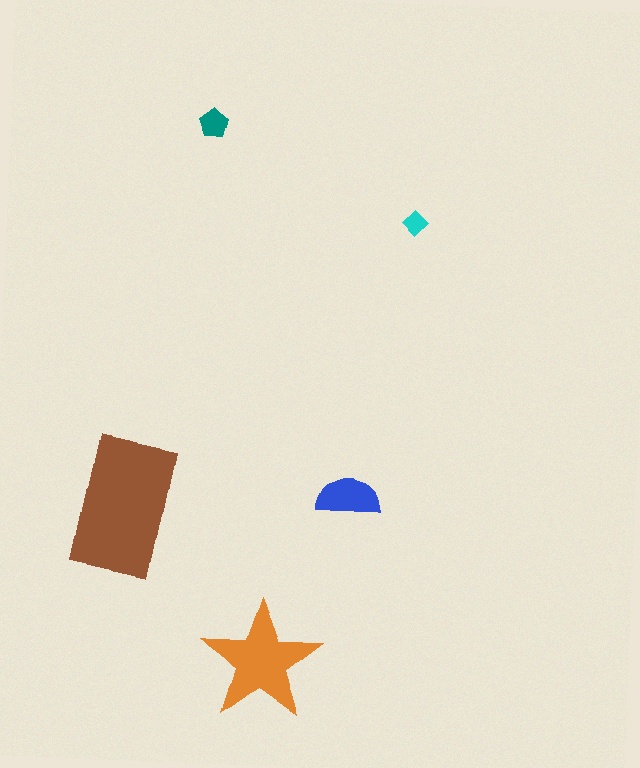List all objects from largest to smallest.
The brown rectangle, the orange star, the blue semicircle, the teal pentagon, the cyan diamond.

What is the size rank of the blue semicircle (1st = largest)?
3rd.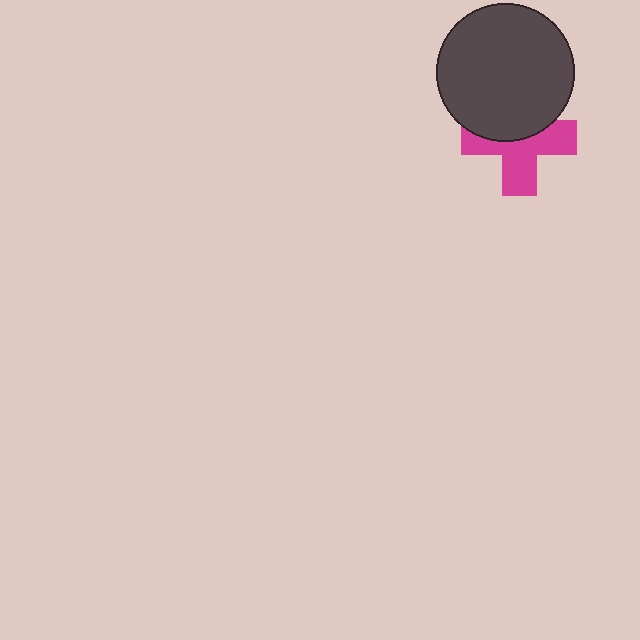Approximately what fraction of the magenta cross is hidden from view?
Roughly 42% of the magenta cross is hidden behind the dark gray circle.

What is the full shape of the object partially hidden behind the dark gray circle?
The partially hidden object is a magenta cross.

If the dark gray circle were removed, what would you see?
You would see the complete magenta cross.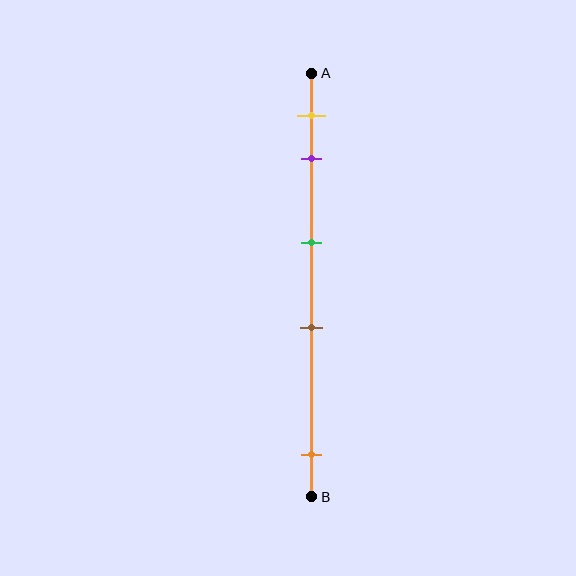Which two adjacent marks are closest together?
The yellow and purple marks are the closest adjacent pair.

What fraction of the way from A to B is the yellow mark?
The yellow mark is approximately 10% (0.1) of the way from A to B.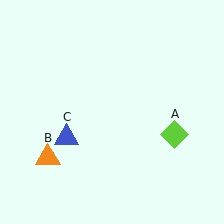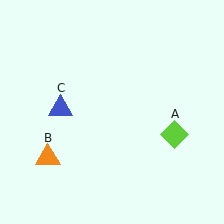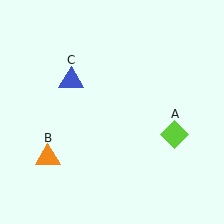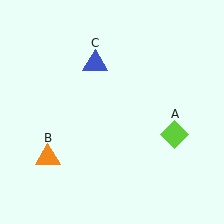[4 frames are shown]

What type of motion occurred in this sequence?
The blue triangle (object C) rotated clockwise around the center of the scene.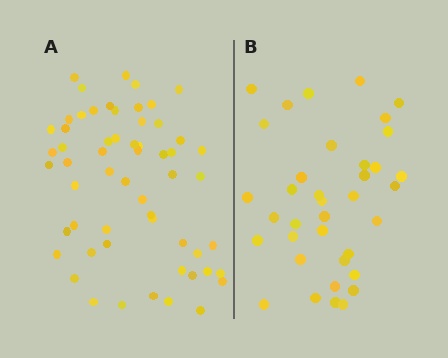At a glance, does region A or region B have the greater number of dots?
Region A (the left region) has more dots.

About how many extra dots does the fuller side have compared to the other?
Region A has approximately 20 more dots than region B.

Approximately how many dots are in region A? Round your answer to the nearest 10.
About 60 dots. (The exact count is 58, which rounds to 60.)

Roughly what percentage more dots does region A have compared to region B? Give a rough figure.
About 55% more.